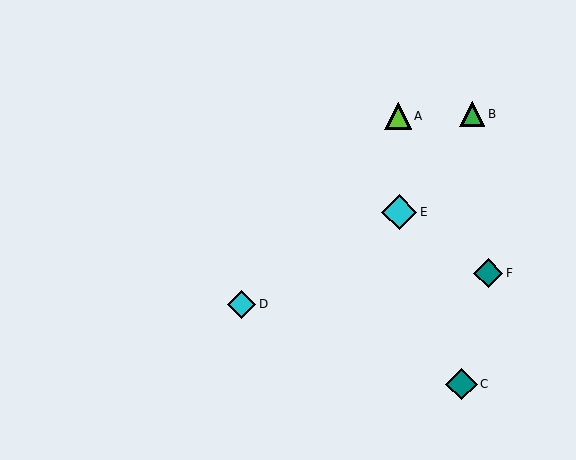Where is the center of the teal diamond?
The center of the teal diamond is at (488, 273).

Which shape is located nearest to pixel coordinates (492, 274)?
The teal diamond (labeled F) at (488, 273) is nearest to that location.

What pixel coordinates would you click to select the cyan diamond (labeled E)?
Click at (399, 212) to select the cyan diamond E.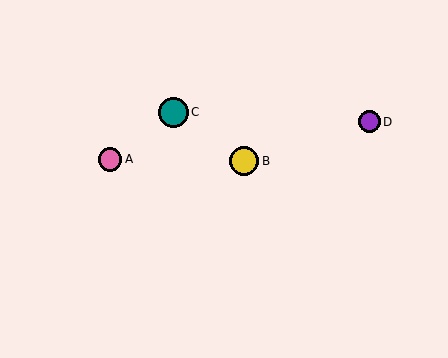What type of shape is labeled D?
Shape D is a purple circle.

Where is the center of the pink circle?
The center of the pink circle is at (110, 159).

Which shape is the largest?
The yellow circle (labeled B) is the largest.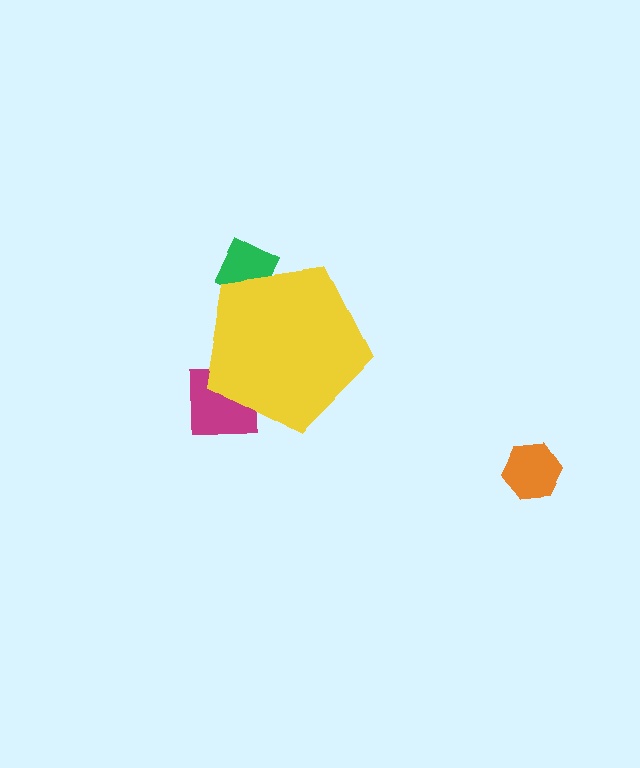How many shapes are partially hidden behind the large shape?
2 shapes are partially hidden.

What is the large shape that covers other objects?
A yellow pentagon.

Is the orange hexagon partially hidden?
No, the orange hexagon is fully visible.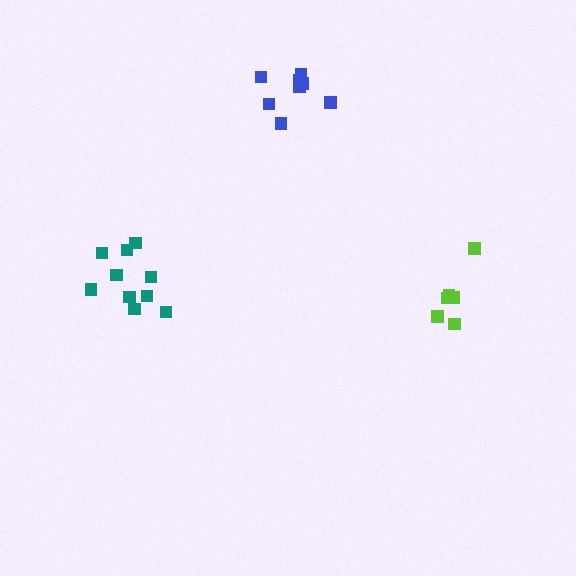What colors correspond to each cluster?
The clusters are colored: teal, lime, blue.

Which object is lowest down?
The lime cluster is bottommost.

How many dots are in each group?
Group 1: 10 dots, Group 2: 6 dots, Group 3: 8 dots (24 total).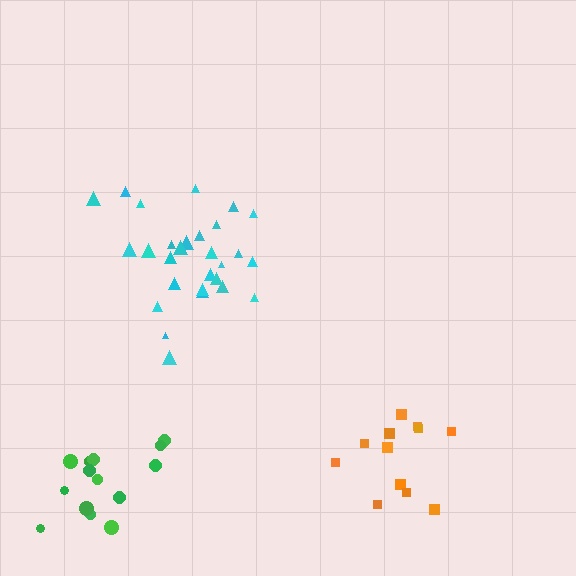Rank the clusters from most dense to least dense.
cyan, green, orange.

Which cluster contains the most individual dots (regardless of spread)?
Cyan (28).